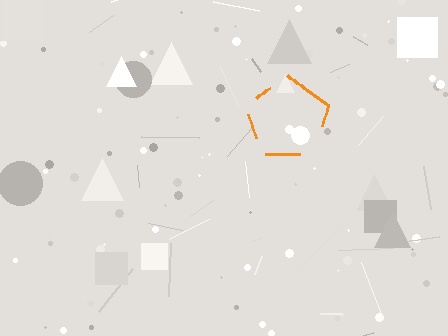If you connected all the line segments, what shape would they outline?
They would outline a pentagon.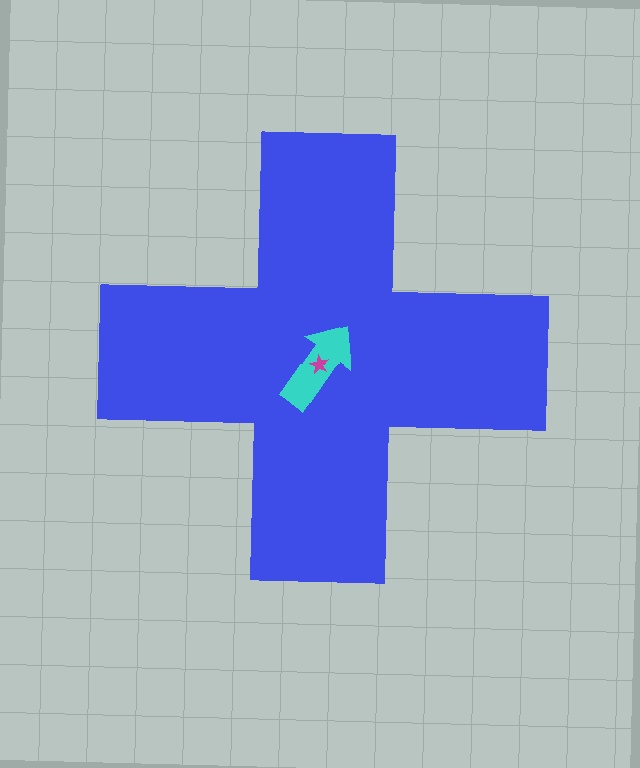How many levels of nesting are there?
3.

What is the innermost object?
The magenta star.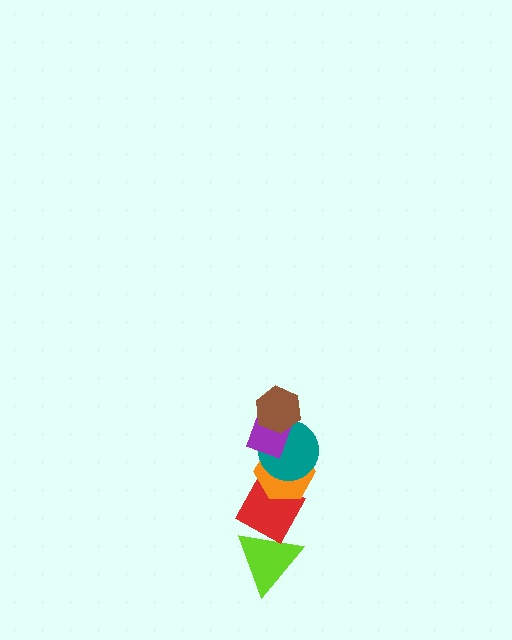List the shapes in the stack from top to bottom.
From top to bottom: the brown hexagon, the purple diamond, the teal circle, the orange hexagon, the red diamond, the lime triangle.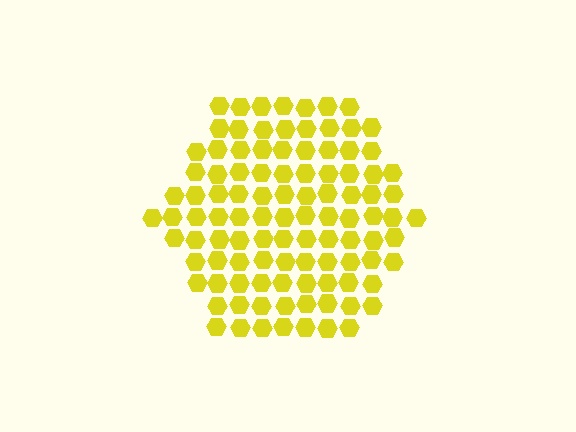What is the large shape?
The large shape is a hexagon.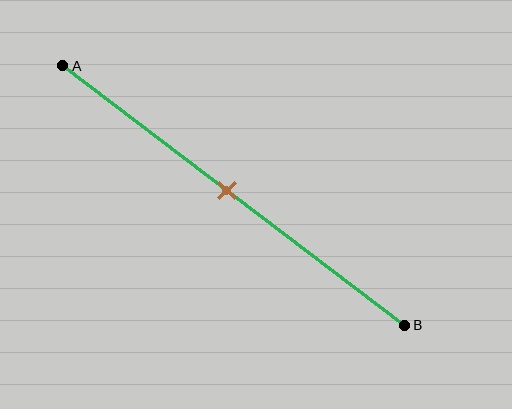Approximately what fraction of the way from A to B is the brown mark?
The brown mark is approximately 50% of the way from A to B.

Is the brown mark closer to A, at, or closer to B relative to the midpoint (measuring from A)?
The brown mark is approximately at the midpoint of segment AB.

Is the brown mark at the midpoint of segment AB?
Yes, the mark is approximately at the midpoint.